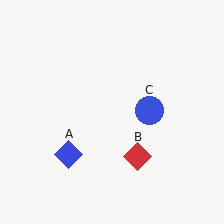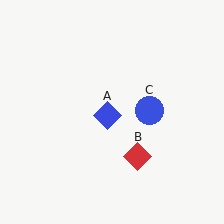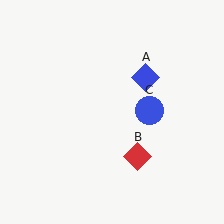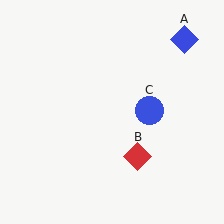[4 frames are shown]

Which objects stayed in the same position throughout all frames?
Red diamond (object B) and blue circle (object C) remained stationary.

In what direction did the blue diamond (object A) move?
The blue diamond (object A) moved up and to the right.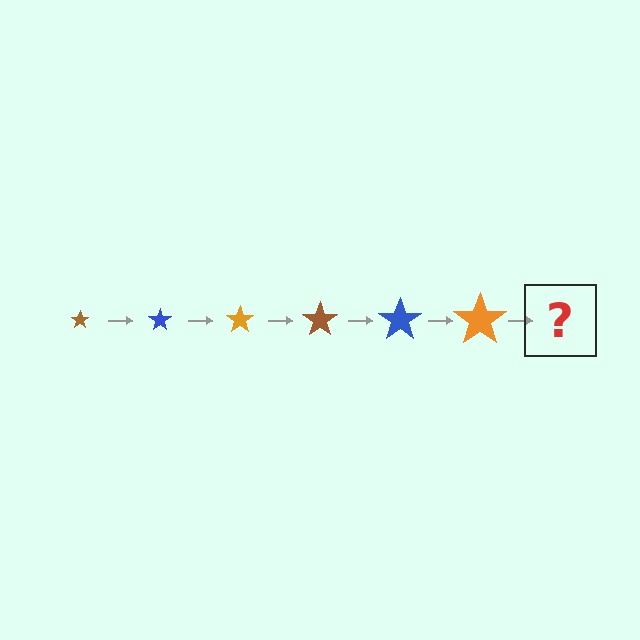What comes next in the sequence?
The next element should be a brown star, larger than the previous one.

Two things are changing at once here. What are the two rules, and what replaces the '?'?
The two rules are that the star grows larger each step and the color cycles through brown, blue, and orange. The '?' should be a brown star, larger than the previous one.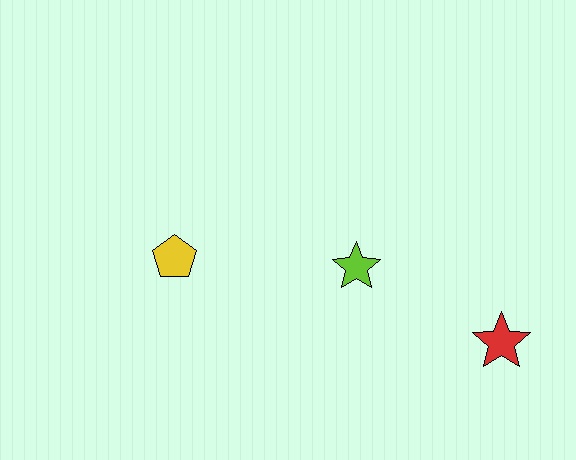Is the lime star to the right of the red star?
No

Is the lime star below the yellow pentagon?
Yes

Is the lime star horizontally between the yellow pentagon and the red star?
Yes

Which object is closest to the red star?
The lime star is closest to the red star.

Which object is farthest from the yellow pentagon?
The red star is farthest from the yellow pentagon.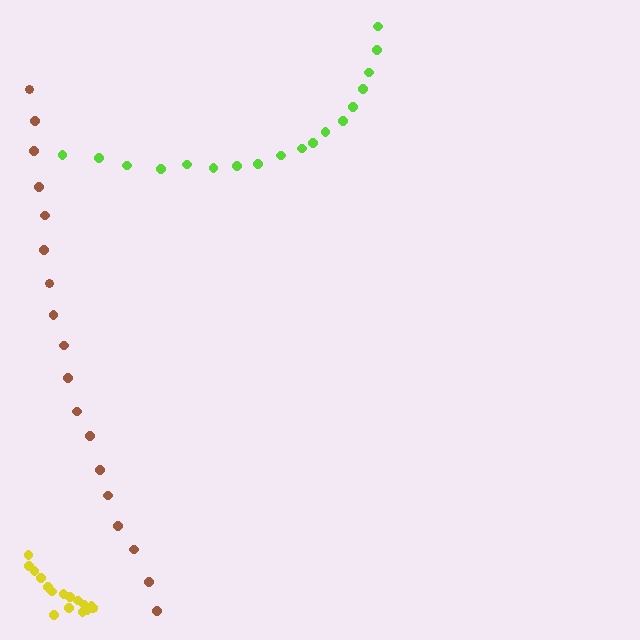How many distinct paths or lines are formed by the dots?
There are 3 distinct paths.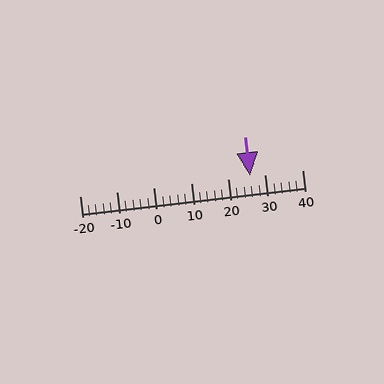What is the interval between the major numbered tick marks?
The major tick marks are spaced 10 units apart.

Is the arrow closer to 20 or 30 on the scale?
The arrow is closer to 30.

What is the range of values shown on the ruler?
The ruler shows values from -20 to 40.